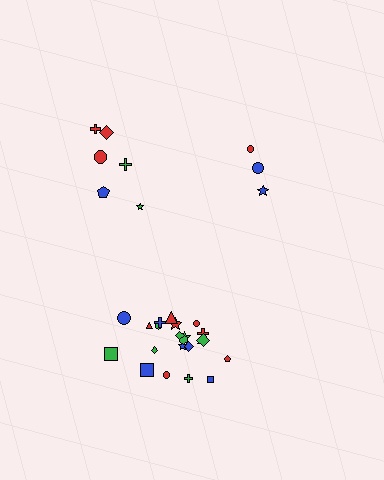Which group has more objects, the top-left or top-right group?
The top-left group.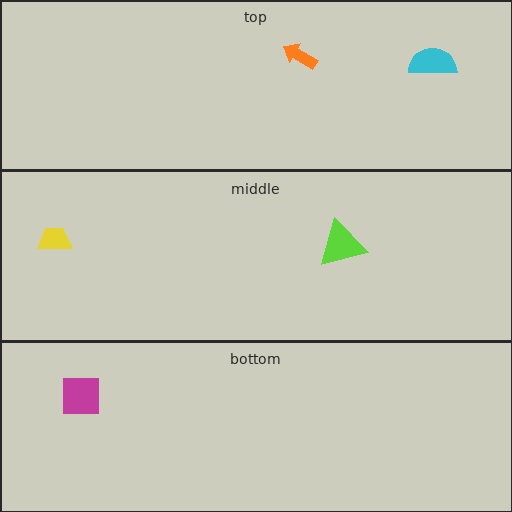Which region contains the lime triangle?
The middle region.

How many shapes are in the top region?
2.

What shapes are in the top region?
The orange arrow, the cyan semicircle.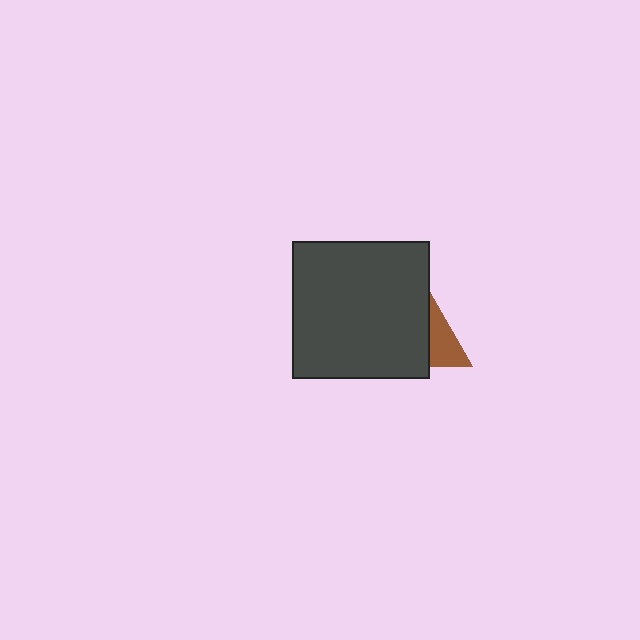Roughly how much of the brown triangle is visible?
A small part of it is visible (roughly 42%).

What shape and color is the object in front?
The object in front is a dark gray square.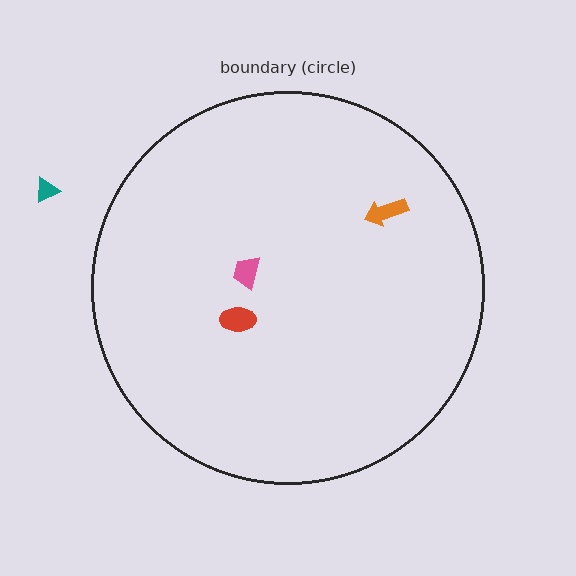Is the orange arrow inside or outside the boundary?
Inside.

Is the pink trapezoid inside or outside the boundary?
Inside.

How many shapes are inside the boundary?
3 inside, 1 outside.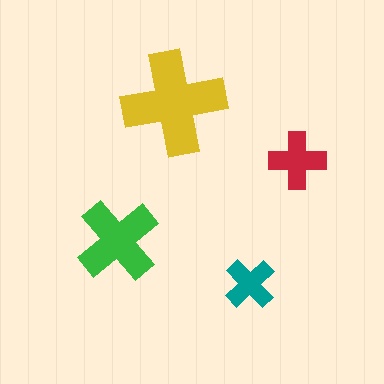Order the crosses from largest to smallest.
the yellow one, the green one, the red one, the teal one.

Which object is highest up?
The yellow cross is topmost.